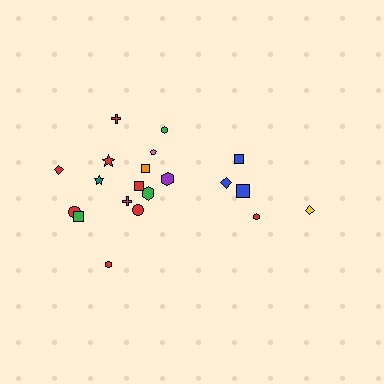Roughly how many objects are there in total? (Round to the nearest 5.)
Roughly 20 objects in total.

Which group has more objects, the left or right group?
The left group.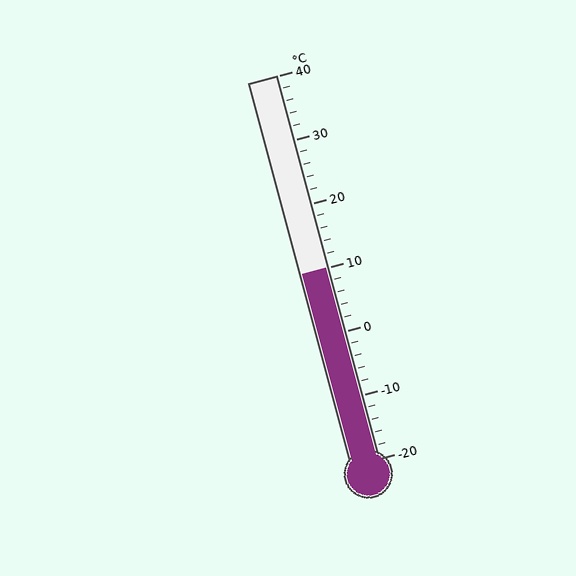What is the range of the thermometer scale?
The thermometer scale ranges from -20°C to 40°C.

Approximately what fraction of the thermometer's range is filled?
The thermometer is filled to approximately 50% of its range.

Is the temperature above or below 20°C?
The temperature is below 20°C.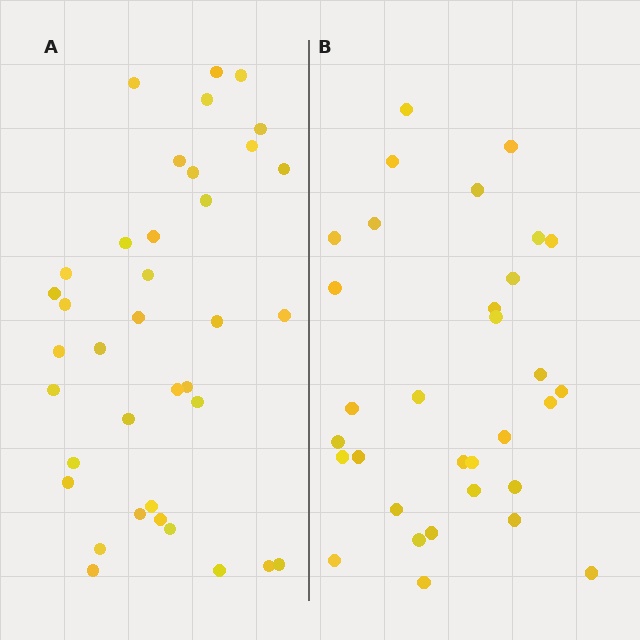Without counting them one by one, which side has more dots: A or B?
Region A (the left region) has more dots.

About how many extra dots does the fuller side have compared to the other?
Region A has about 5 more dots than region B.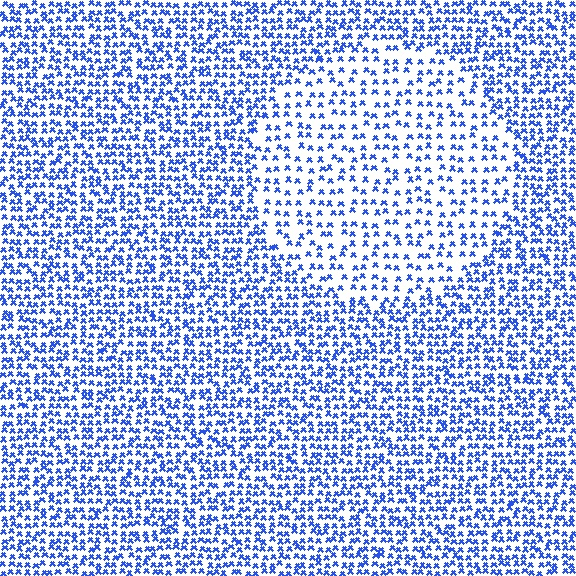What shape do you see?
I see a circle.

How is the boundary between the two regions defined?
The boundary is defined by a change in element density (approximately 1.9x ratio). All elements are the same color, size, and shape.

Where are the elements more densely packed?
The elements are more densely packed outside the circle boundary.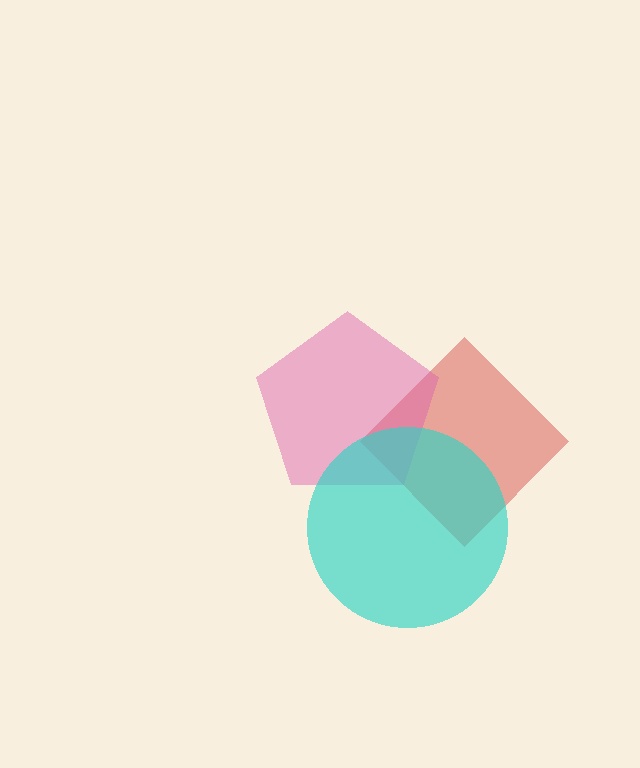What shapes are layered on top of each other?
The layered shapes are: a red diamond, a pink pentagon, a cyan circle.